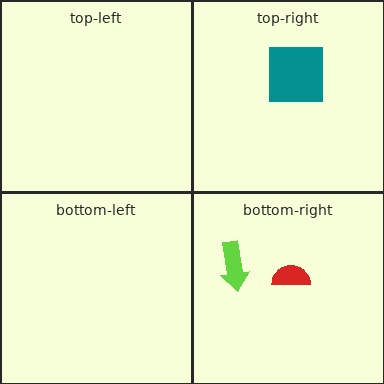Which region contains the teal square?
The top-right region.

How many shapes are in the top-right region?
1.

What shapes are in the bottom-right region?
The red semicircle, the lime arrow.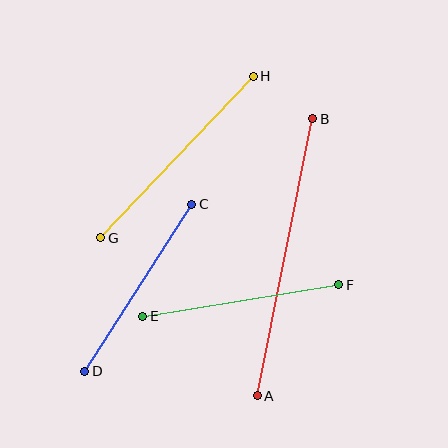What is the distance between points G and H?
The distance is approximately 223 pixels.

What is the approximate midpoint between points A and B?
The midpoint is at approximately (285, 257) pixels.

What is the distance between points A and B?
The distance is approximately 283 pixels.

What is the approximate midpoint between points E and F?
The midpoint is at approximately (241, 301) pixels.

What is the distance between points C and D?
The distance is approximately 198 pixels.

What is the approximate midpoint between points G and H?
The midpoint is at approximately (177, 157) pixels.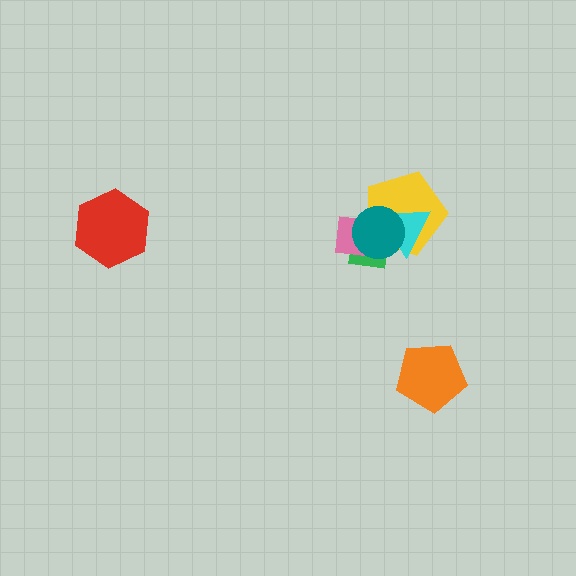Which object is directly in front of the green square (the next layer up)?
The yellow pentagon is directly in front of the green square.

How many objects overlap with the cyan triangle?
3 objects overlap with the cyan triangle.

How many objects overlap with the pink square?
3 objects overlap with the pink square.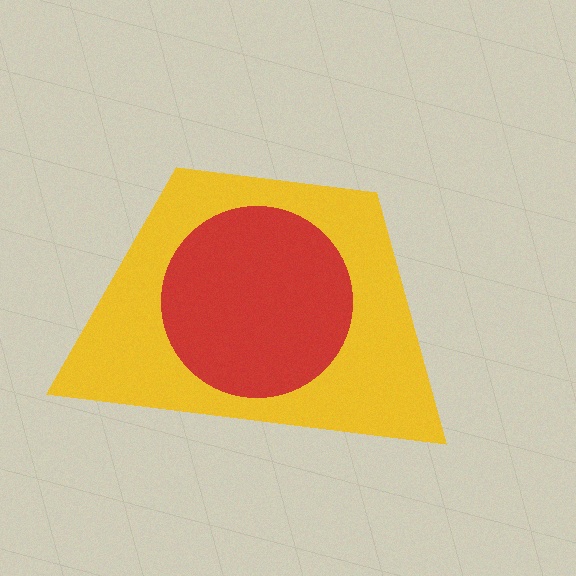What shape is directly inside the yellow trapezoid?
The red circle.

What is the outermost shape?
The yellow trapezoid.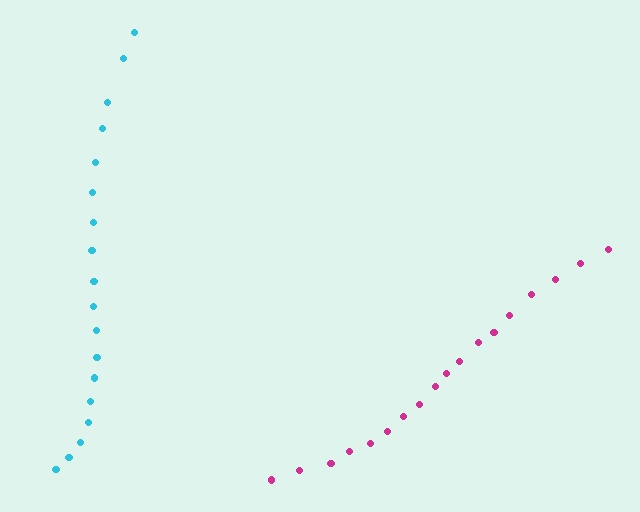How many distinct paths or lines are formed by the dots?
There are 2 distinct paths.